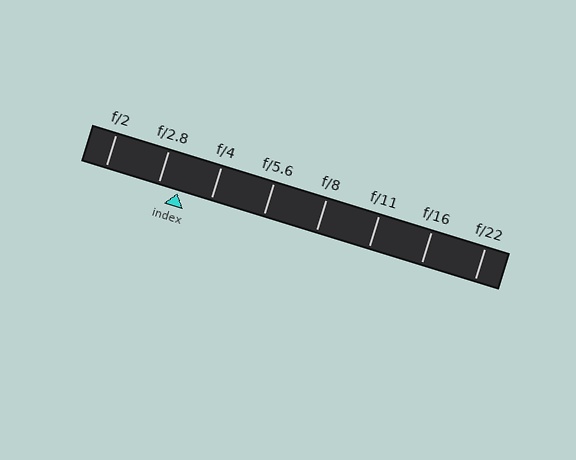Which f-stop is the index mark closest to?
The index mark is closest to f/2.8.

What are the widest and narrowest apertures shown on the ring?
The widest aperture shown is f/2 and the narrowest is f/22.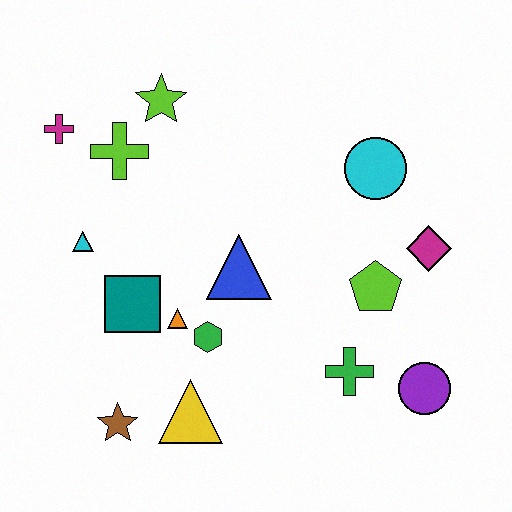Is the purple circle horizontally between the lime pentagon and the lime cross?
No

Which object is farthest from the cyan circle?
The brown star is farthest from the cyan circle.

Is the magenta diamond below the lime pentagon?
No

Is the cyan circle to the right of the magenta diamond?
No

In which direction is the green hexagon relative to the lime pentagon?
The green hexagon is to the left of the lime pentagon.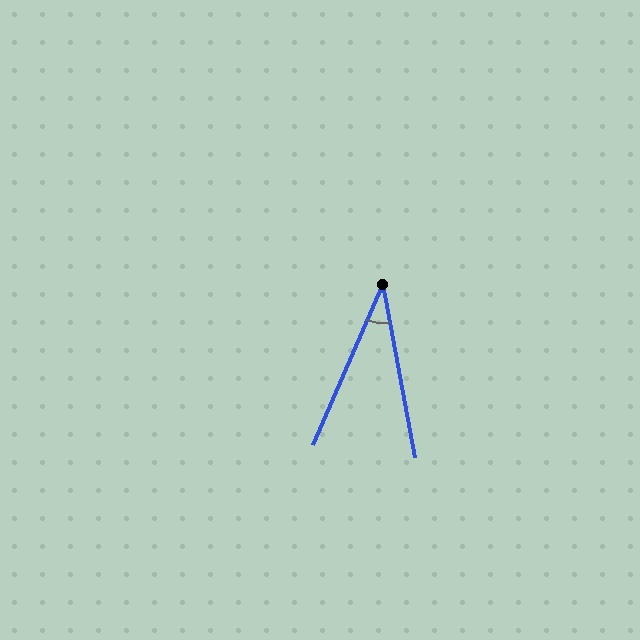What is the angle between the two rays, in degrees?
Approximately 34 degrees.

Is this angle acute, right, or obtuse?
It is acute.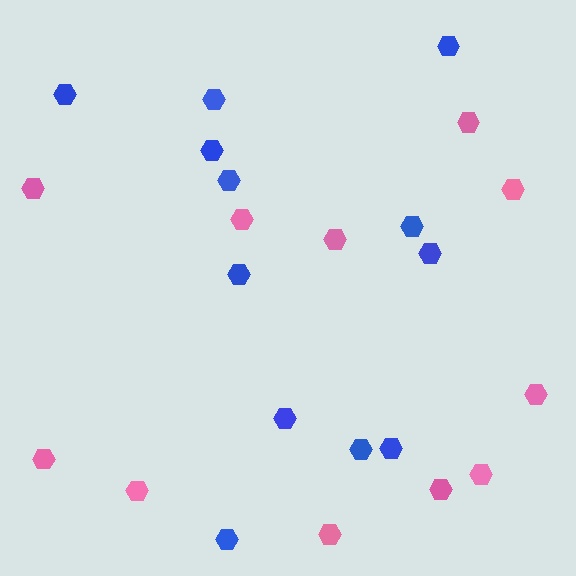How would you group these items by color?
There are 2 groups: one group of blue hexagons (12) and one group of pink hexagons (11).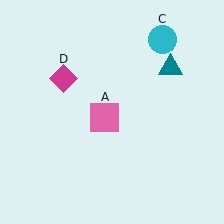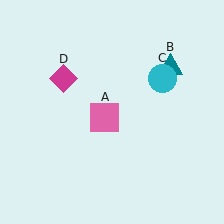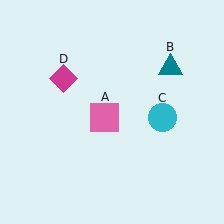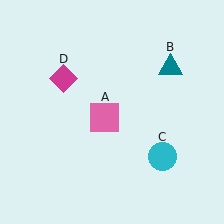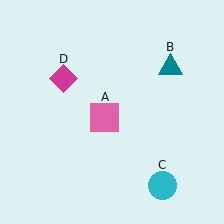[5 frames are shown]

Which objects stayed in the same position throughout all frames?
Pink square (object A) and teal triangle (object B) and magenta diamond (object D) remained stationary.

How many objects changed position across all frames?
1 object changed position: cyan circle (object C).